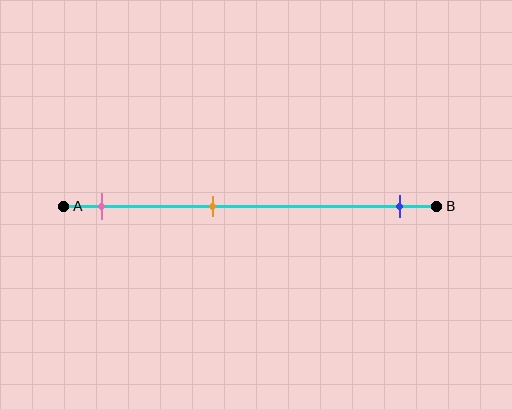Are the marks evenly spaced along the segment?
No, the marks are not evenly spaced.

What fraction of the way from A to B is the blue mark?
The blue mark is approximately 90% (0.9) of the way from A to B.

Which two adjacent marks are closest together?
The pink and orange marks are the closest adjacent pair.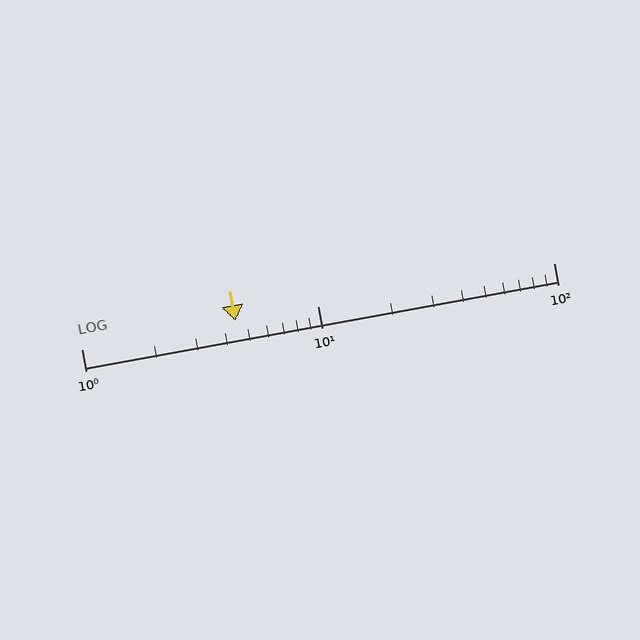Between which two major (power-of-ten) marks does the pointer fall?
The pointer is between 1 and 10.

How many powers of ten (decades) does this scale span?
The scale spans 2 decades, from 1 to 100.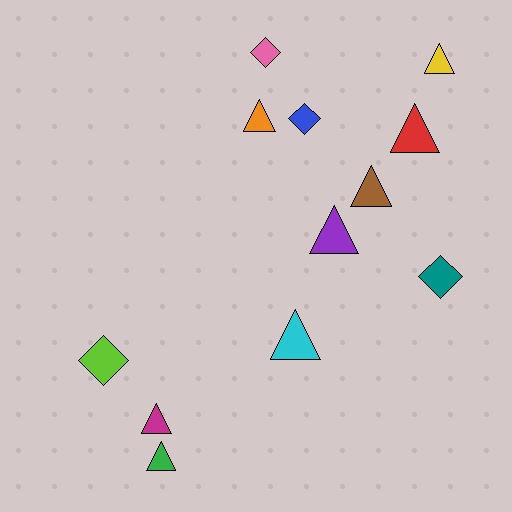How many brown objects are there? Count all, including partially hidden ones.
There is 1 brown object.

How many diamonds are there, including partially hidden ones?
There are 4 diamonds.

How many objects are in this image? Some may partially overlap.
There are 12 objects.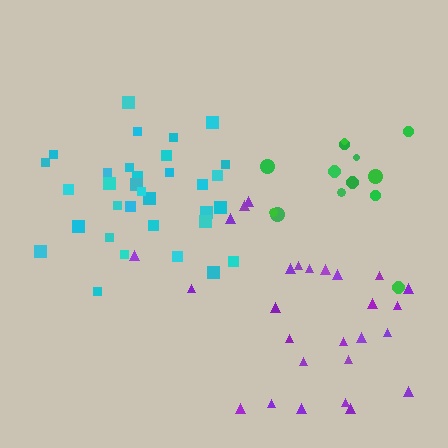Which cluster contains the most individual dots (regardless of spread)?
Cyan (34).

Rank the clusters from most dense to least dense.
cyan, purple, green.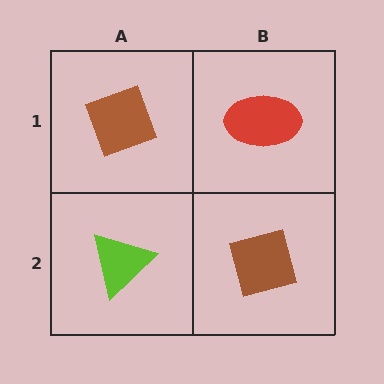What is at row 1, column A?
A brown diamond.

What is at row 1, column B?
A red ellipse.